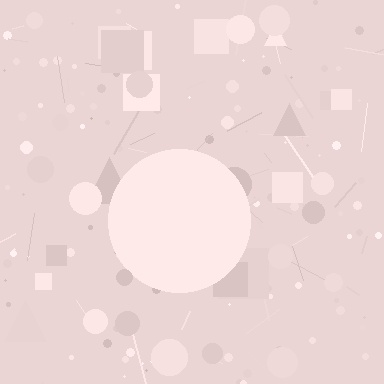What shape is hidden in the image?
A circle is hidden in the image.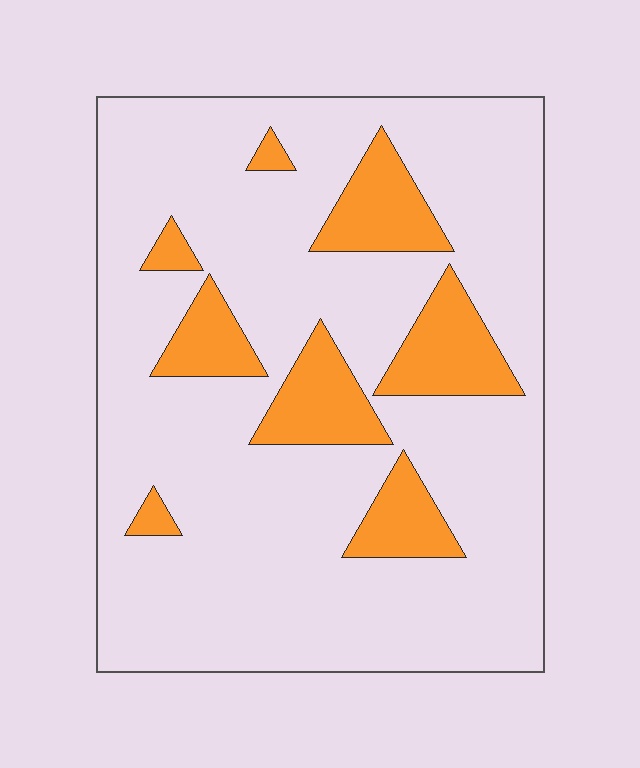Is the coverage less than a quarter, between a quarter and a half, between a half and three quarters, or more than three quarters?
Less than a quarter.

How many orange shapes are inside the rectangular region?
8.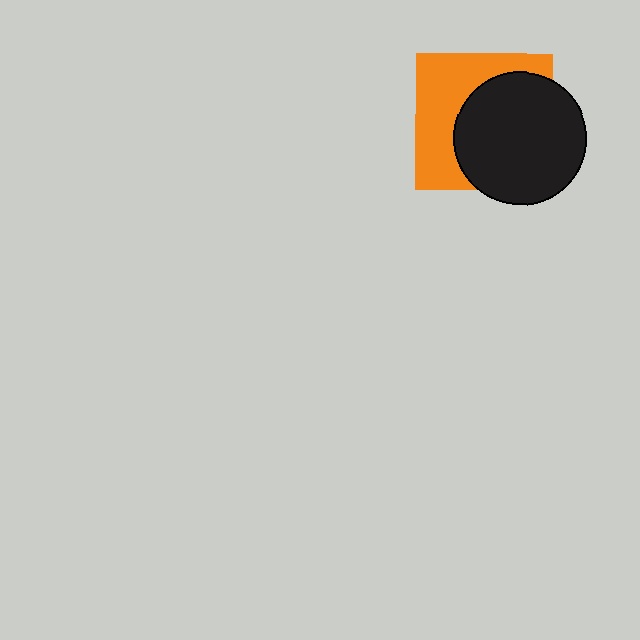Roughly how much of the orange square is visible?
A small part of it is visible (roughly 45%).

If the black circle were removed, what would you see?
You would see the complete orange square.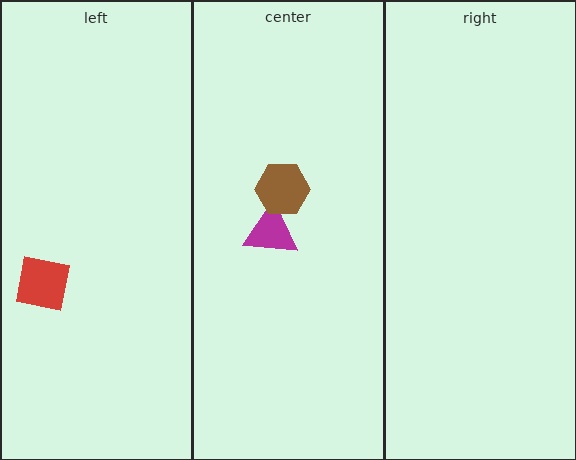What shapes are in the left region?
The red square.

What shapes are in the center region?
The magenta triangle, the brown hexagon.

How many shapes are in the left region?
1.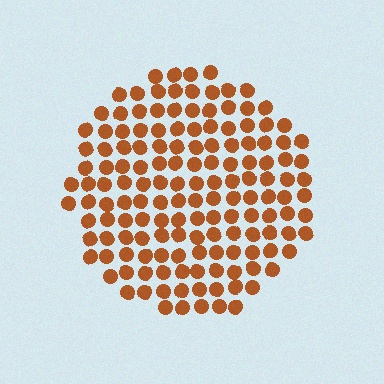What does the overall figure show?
The overall figure shows a circle.